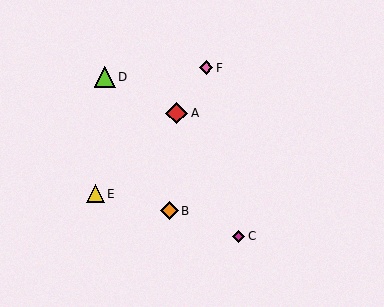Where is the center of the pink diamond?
The center of the pink diamond is at (206, 68).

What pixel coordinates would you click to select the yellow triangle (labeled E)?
Click at (95, 194) to select the yellow triangle E.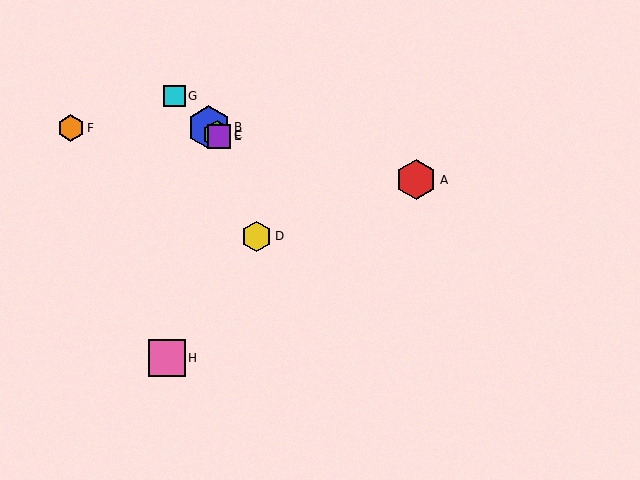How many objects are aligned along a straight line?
4 objects (B, C, E, G) are aligned along a straight line.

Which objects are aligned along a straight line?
Objects B, C, E, G are aligned along a straight line.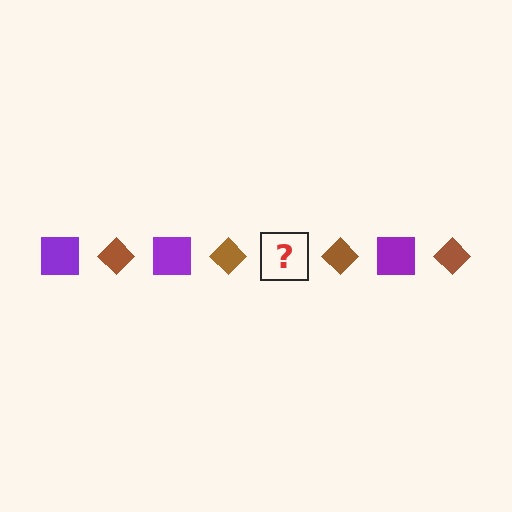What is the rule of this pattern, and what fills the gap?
The rule is that the pattern alternates between purple square and brown diamond. The gap should be filled with a purple square.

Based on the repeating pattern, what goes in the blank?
The blank should be a purple square.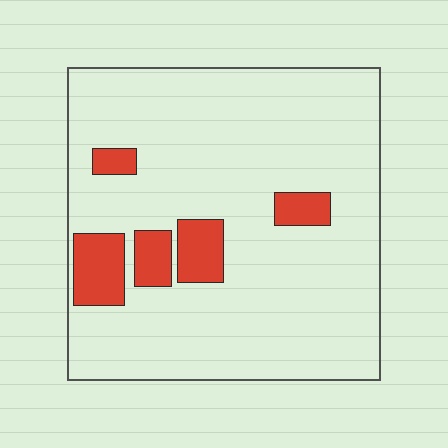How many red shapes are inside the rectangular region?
5.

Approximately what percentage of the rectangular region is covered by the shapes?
Approximately 10%.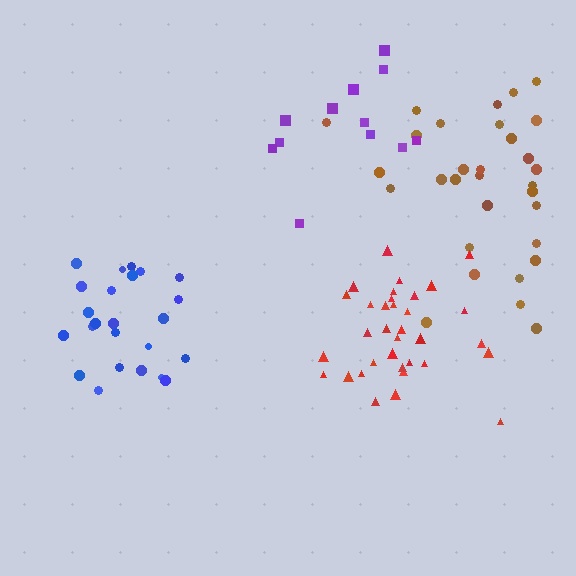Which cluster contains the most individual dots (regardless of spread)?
Red (34).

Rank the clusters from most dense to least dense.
red, blue, brown, purple.